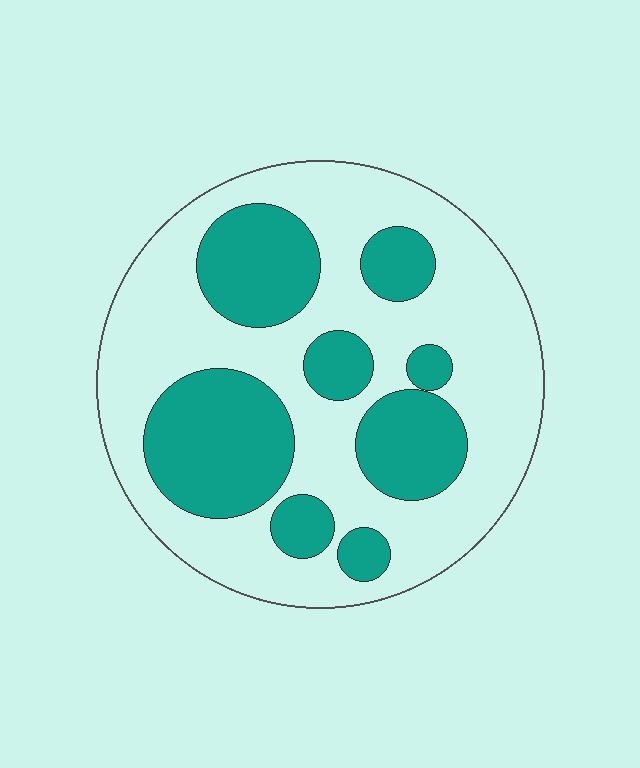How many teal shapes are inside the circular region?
8.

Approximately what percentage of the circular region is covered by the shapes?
Approximately 35%.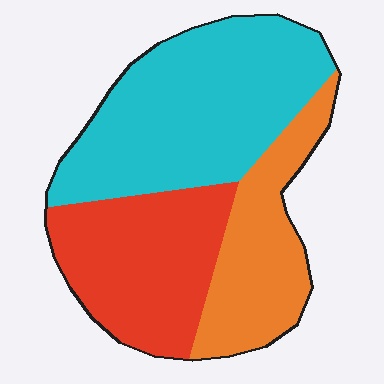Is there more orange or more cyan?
Cyan.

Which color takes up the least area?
Orange, at roughly 25%.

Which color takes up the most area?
Cyan, at roughly 45%.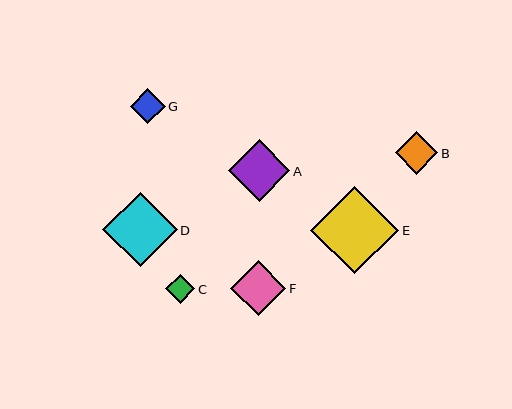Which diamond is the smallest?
Diamond C is the smallest with a size of approximately 29 pixels.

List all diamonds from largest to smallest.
From largest to smallest: E, D, A, F, B, G, C.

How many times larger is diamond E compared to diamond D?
Diamond E is approximately 1.2 times the size of diamond D.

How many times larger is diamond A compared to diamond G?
Diamond A is approximately 1.8 times the size of diamond G.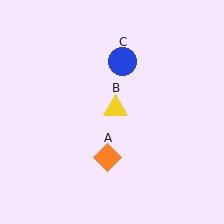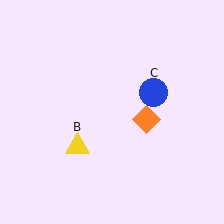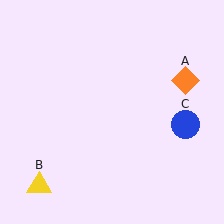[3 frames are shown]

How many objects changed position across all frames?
3 objects changed position: orange diamond (object A), yellow triangle (object B), blue circle (object C).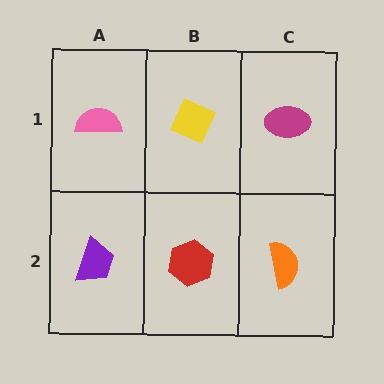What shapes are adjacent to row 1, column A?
A purple trapezoid (row 2, column A), a yellow diamond (row 1, column B).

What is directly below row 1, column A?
A purple trapezoid.